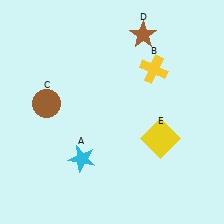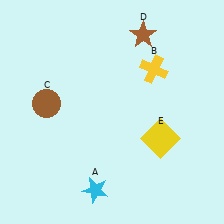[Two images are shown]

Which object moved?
The cyan star (A) moved down.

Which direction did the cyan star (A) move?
The cyan star (A) moved down.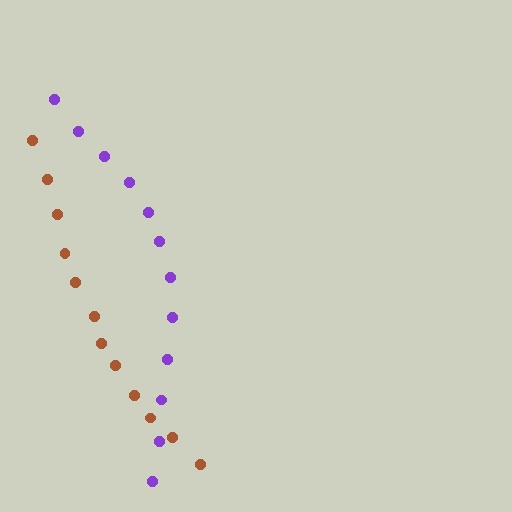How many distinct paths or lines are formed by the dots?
There are 2 distinct paths.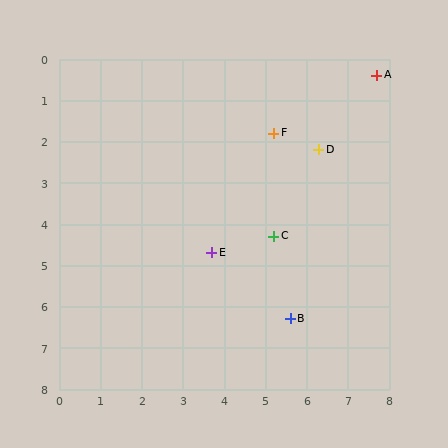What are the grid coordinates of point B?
Point B is at approximately (5.6, 6.3).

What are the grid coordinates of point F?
Point F is at approximately (5.2, 1.8).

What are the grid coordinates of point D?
Point D is at approximately (6.3, 2.2).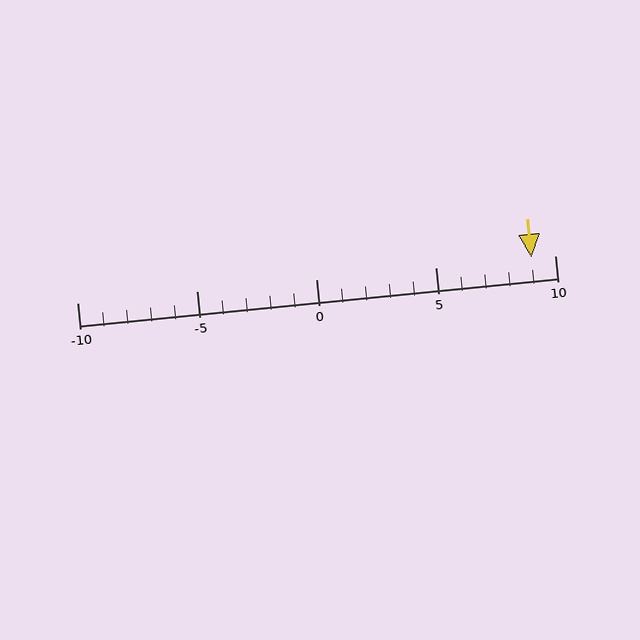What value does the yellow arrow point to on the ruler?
The yellow arrow points to approximately 9.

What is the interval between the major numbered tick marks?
The major tick marks are spaced 5 units apart.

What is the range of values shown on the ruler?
The ruler shows values from -10 to 10.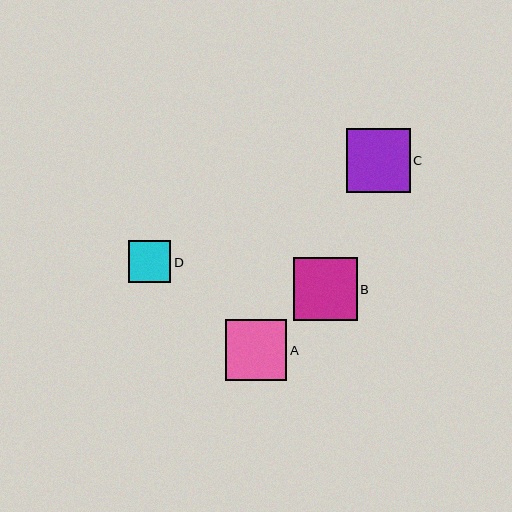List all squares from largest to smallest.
From largest to smallest: C, B, A, D.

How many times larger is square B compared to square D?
Square B is approximately 1.5 times the size of square D.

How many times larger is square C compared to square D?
Square C is approximately 1.5 times the size of square D.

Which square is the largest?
Square C is the largest with a size of approximately 64 pixels.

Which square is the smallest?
Square D is the smallest with a size of approximately 43 pixels.